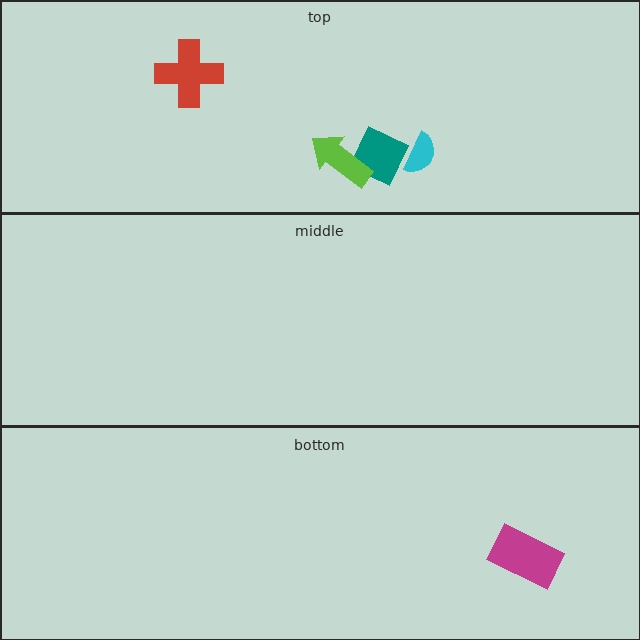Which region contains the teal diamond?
The top region.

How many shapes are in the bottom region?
1.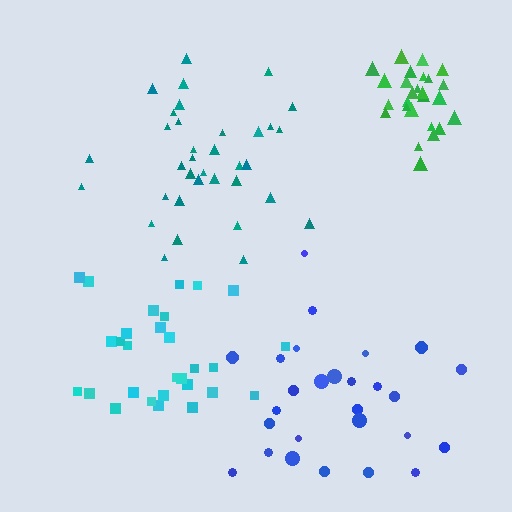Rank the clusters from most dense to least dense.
green, teal, cyan, blue.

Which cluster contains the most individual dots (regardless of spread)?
Teal (35).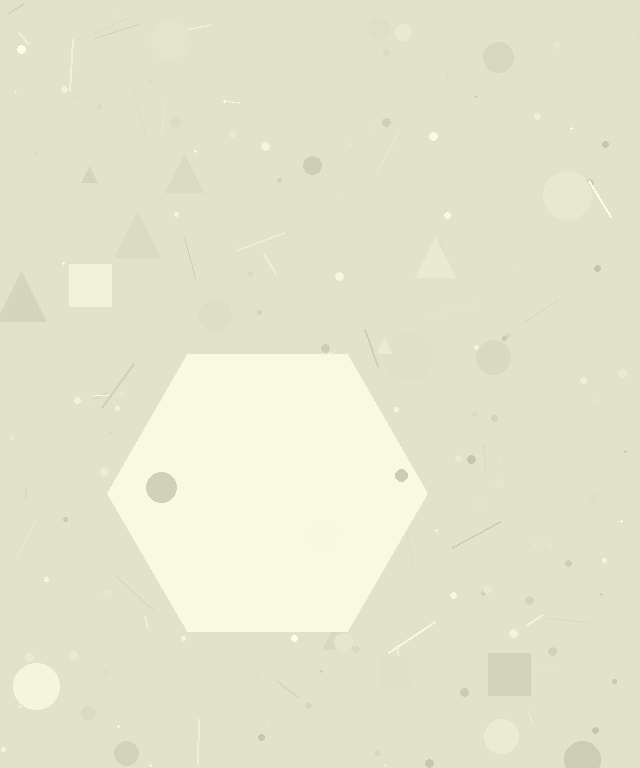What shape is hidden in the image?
A hexagon is hidden in the image.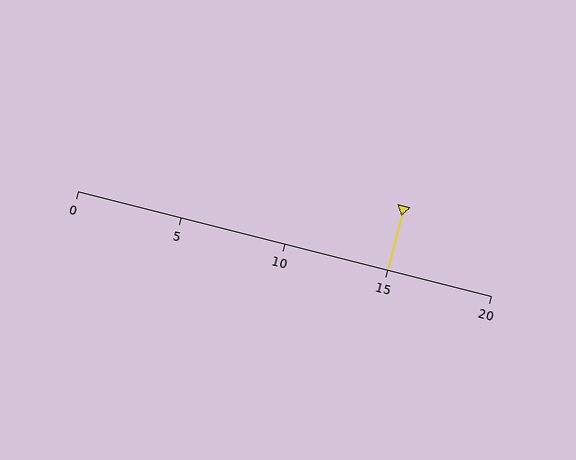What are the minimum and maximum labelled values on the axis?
The axis runs from 0 to 20.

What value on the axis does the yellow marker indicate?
The marker indicates approximately 15.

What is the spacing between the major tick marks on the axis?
The major ticks are spaced 5 apart.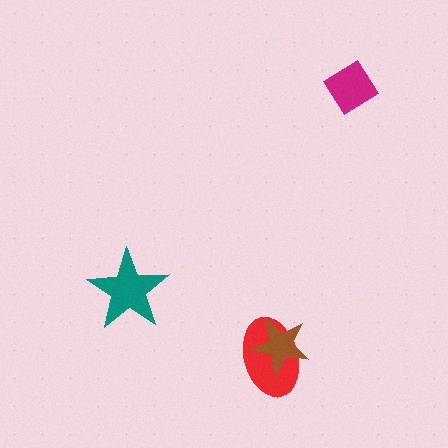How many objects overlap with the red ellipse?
1 object overlaps with the red ellipse.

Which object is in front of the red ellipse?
The brown star is in front of the red ellipse.